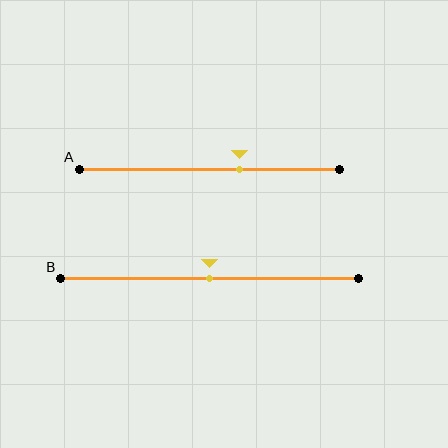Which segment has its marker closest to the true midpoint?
Segment B has its marker closest to the true midpoint.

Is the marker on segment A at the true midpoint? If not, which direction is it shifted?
No, the marker on segment A is shifted to the right by about 12% of the segment length.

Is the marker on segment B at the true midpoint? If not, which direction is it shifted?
Yes, the marker on segment B is at the true midpoint.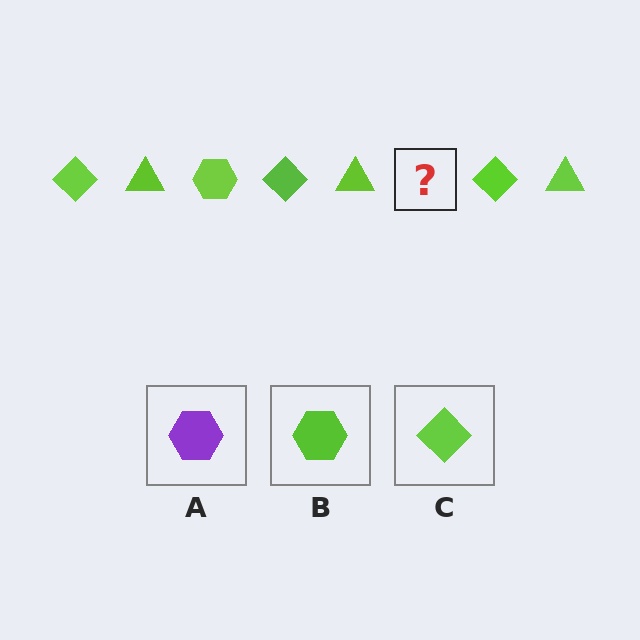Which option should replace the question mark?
Option B.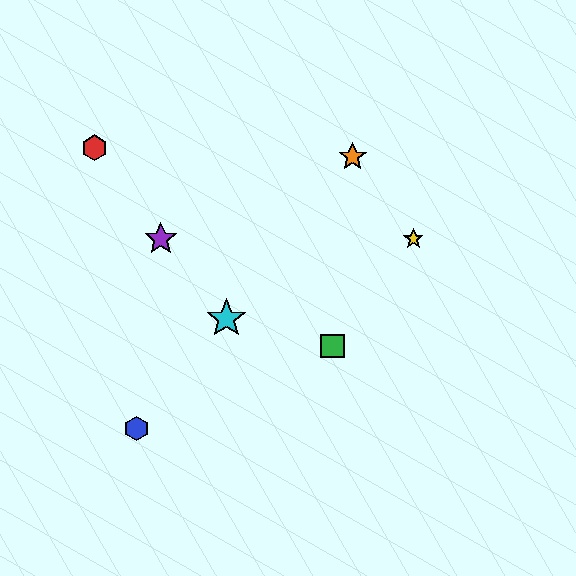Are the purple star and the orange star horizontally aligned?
No, the purple star is at y≈239 and the orange star is at y≈157.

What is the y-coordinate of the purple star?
The purple star is at y≈239.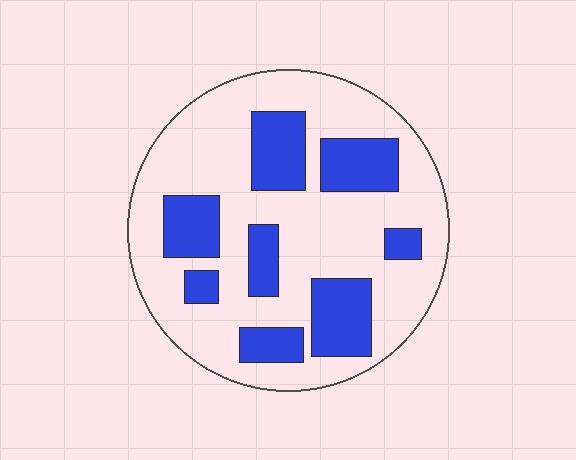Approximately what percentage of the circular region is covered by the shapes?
Approximately 30%.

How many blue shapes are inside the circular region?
8.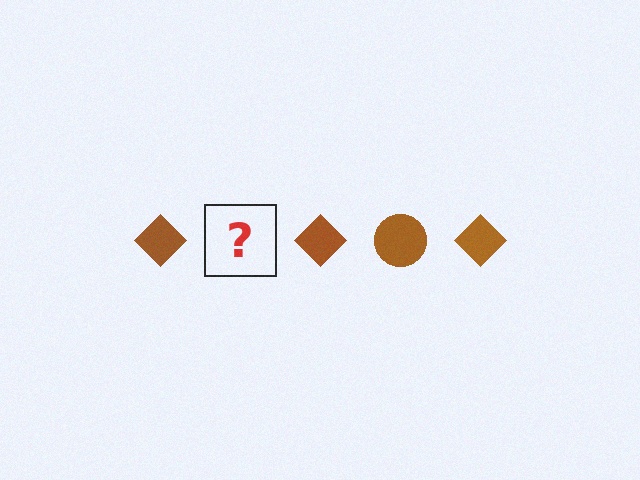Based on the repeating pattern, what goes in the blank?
The blank should be a brown circle.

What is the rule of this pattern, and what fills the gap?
The rule is that the pattern cycles through diamond, circle shapes in brown. The gap should be filled with a brown circle.